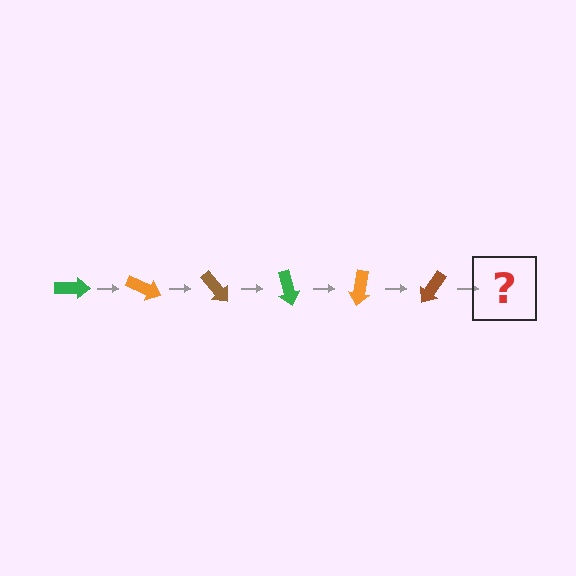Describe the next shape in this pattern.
It should be a green arrow, rotated 150 degrees from the start.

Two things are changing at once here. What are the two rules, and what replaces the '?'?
The two rules are that it rotates 25 degrees each step and the color cycles through green, orange, and brown. The '?' should be a green arrow, rotated 150 degrees from the start.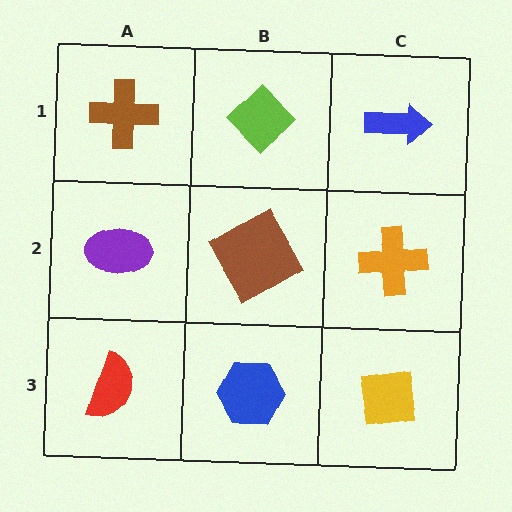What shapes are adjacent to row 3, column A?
A purple ellipse (row 2, column A), a blue hexagon (row 3, column B).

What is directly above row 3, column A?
A purple ellipse.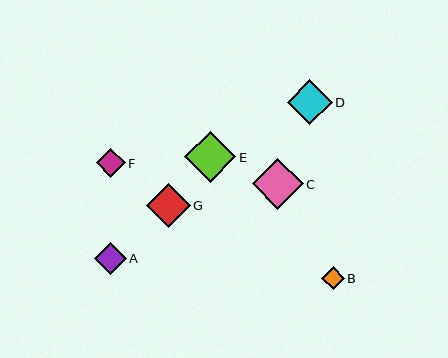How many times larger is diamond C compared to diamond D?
Diamond C is approximately 1.1 times the size of diamond D.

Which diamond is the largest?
Diamond E is the largest with a size of approximately 51 pixels.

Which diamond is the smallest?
Diamond B is the smallest with a size of approximately 22 pixels.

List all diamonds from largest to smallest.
From largest to smallest: E, C, D, G, A, F, B.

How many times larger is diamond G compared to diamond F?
Diamond G is approximately 1.5 times the size of diamond F.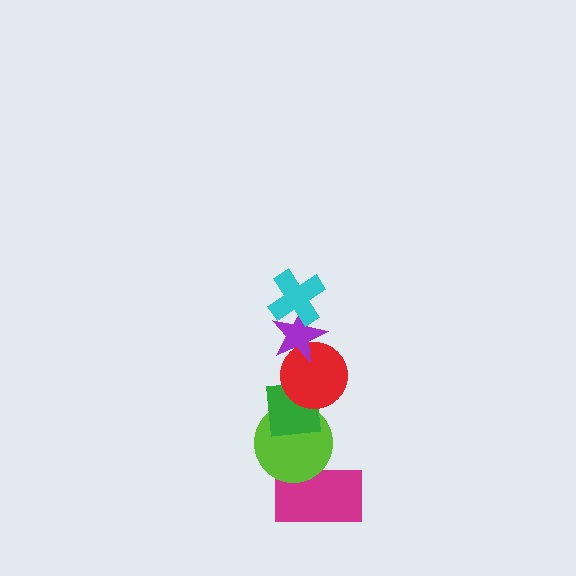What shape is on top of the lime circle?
The green square is on top of the lime circle.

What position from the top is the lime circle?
The lime circle is 5th from the top.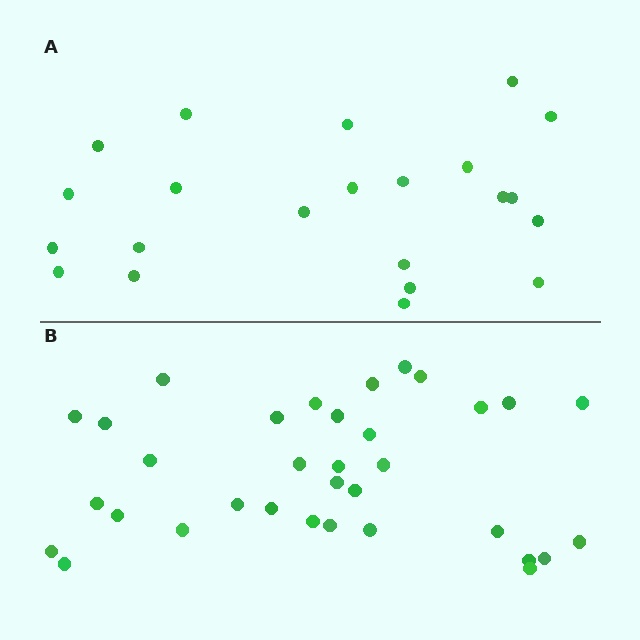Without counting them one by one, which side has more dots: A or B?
Region B (the bottom region) has more dots.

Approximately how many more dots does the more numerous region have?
Region B has roughly 12 or so more dots than region A.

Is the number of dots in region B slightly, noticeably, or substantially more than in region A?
Region B has substantially more. The ratio is roughly 1.5 to 1.